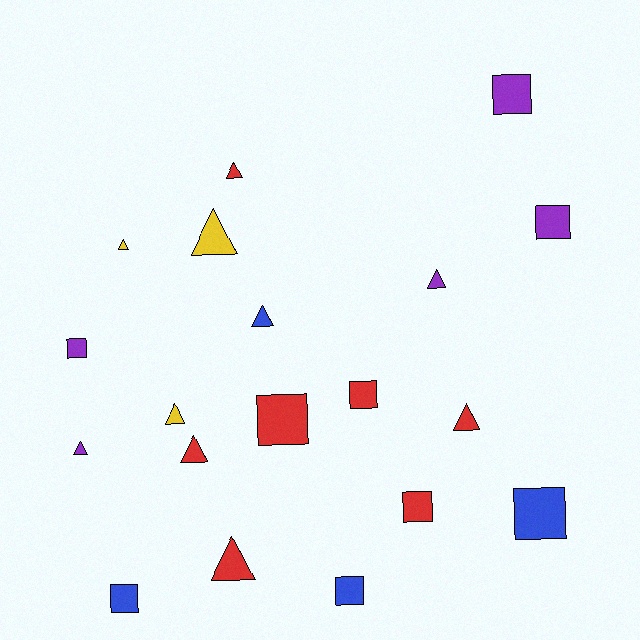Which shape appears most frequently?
Triangle, with 10 objects.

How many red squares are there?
There are 3 red squares.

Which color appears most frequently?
Red, with 7 objects.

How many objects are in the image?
There are 19 objects.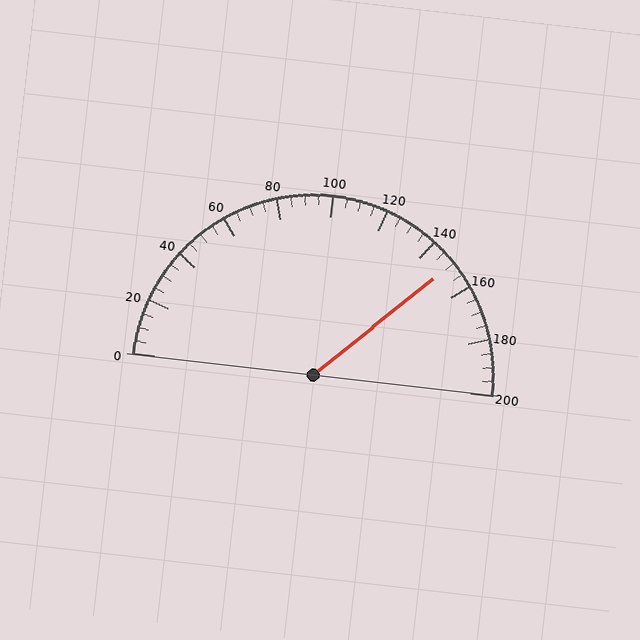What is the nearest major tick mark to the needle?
The nearest major tick mark is 160.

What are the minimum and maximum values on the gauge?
The gauge ranges from 0 to 200.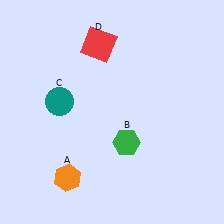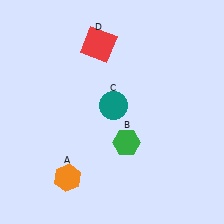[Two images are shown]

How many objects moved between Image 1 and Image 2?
1 object moved between the two images.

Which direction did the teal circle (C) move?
The teal circle (C) moved right.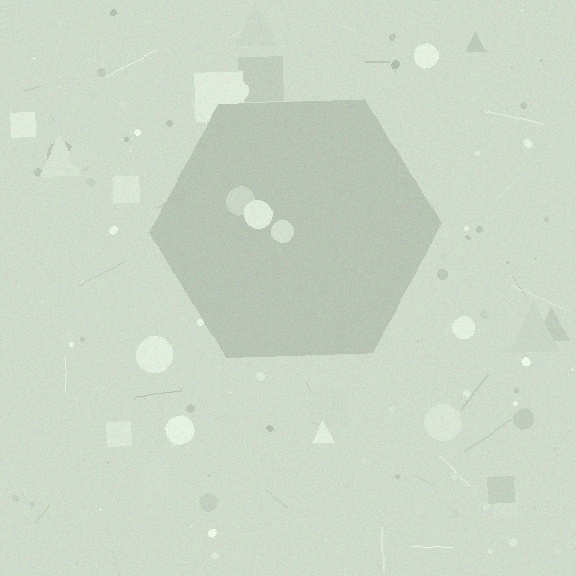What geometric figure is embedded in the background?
A hexagon is embedded in the background.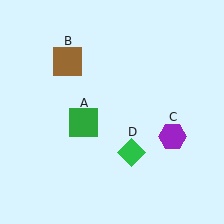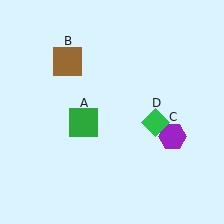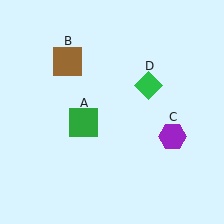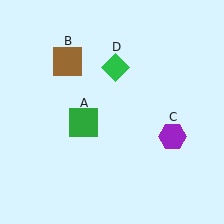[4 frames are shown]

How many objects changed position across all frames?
1 object changed position: green diamond (object D).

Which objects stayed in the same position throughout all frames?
Green square (object A) and brown square (object B) and purple hexagon (object C) remained stationary.